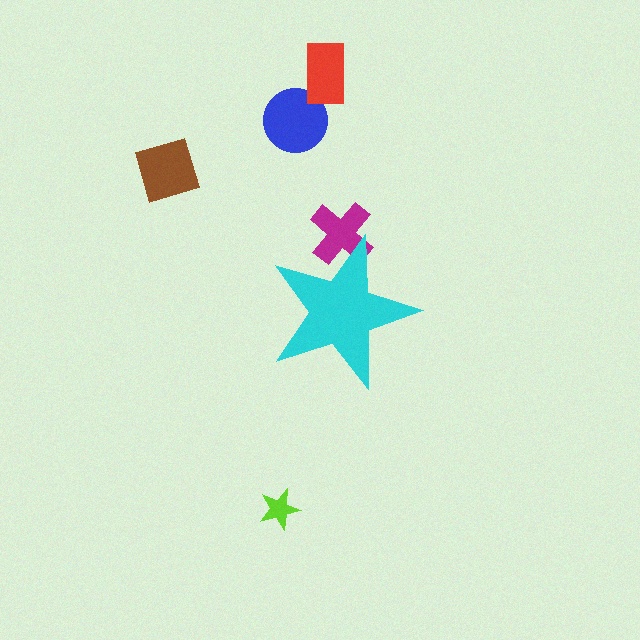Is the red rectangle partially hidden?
No, the red rectangle is fully visible.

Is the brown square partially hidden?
No, the brown square is fully visible.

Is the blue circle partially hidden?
No, the blue circle is fully visible.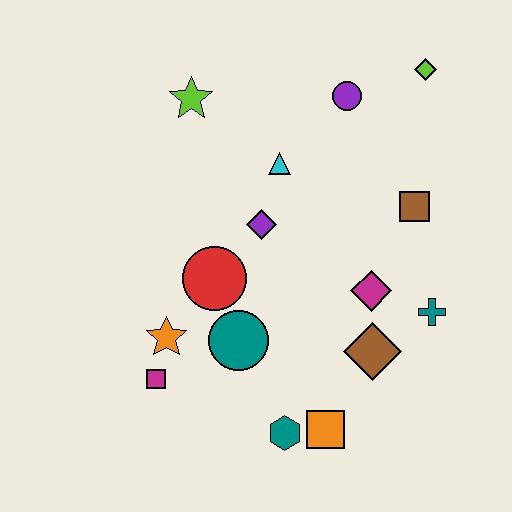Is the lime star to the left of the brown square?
Yes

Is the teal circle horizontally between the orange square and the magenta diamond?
No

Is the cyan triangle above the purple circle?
No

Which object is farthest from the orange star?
The lime diamond is farthest from the orange star.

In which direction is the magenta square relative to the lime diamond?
The magenta square is below the lime diamond.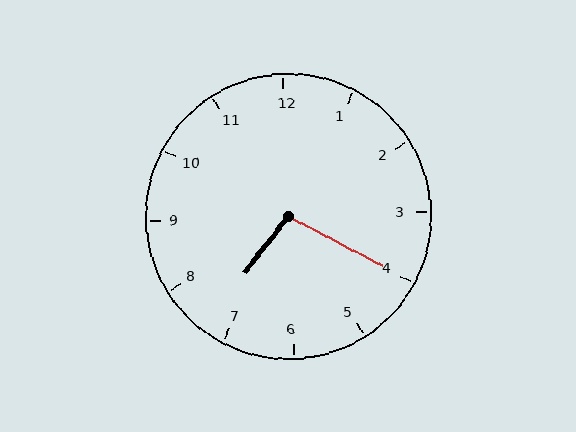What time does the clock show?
7:20.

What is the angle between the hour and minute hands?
Approximately 100 degrees.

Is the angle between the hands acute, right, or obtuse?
It is obtuse.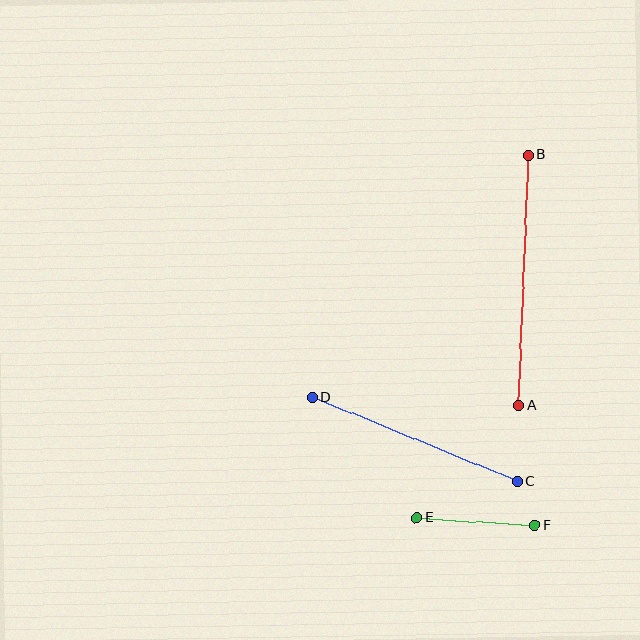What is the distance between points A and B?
The distance is approximately 251 pixels.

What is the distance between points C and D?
The distance is approximately 221 pixels.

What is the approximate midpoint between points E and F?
The midpoint is at approximately (476, 521) pixels.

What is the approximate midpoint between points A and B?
The midpoint is at approximately (524, 280) pixels.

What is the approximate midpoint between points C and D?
The midpoint is at approximately (415, 439) pixels.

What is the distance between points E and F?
The distance is approximately 118 pixels.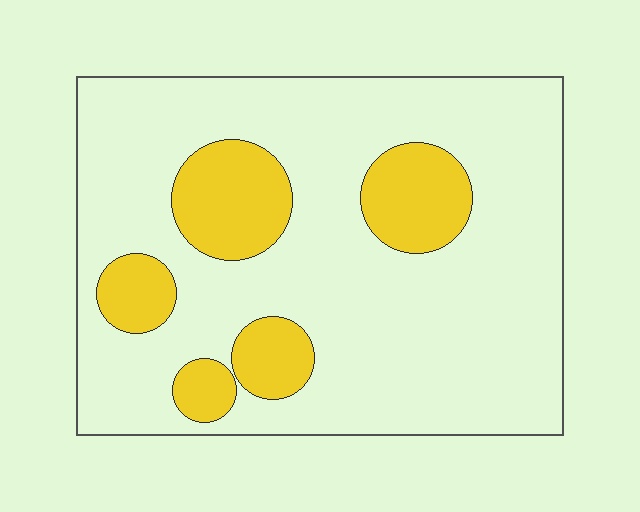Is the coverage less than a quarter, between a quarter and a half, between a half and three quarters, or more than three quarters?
Less than a quarter.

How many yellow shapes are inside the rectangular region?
5.